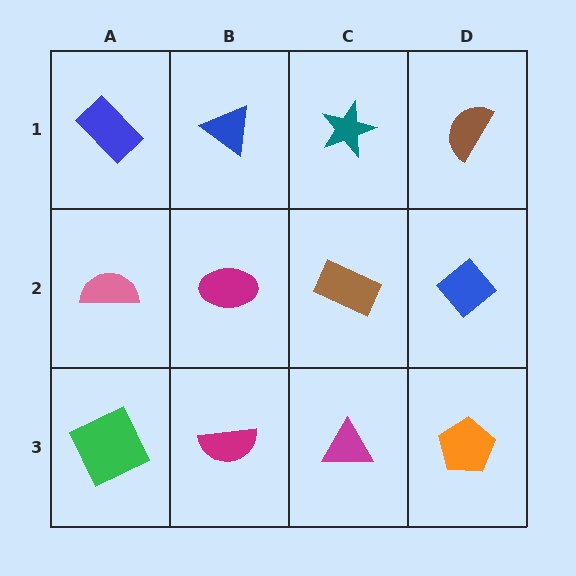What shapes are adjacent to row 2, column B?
A blue triangle (row 1, column B), a magenta semicircle (row 3, column B), a pink semicircle (row 2, column A), a brown rectangle (row 2, column C).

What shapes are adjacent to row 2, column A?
A blue rectangle (row 1, column A), a green square (row 3, column A), a magenta ellipse (row 2, column B).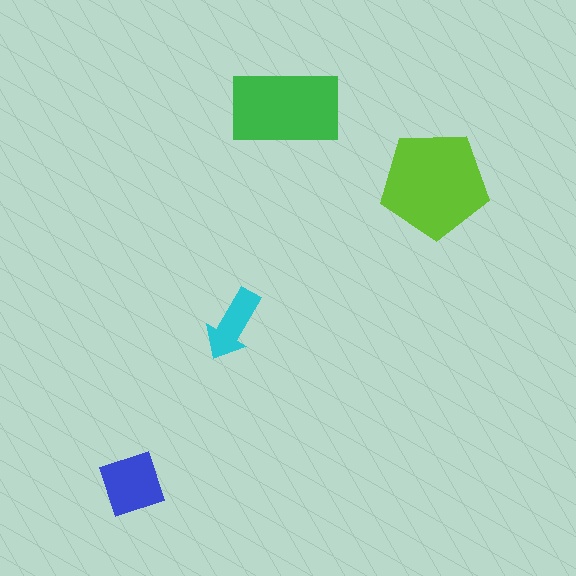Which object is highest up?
The green rectangle is topmost.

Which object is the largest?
The lime pentagon.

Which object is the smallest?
The cyan arrow.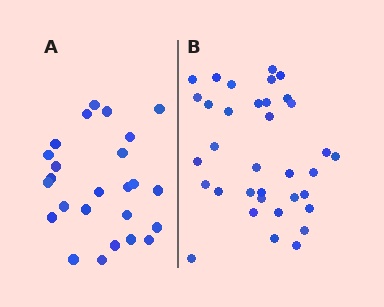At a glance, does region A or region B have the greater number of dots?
Region B (the right region) has more dots.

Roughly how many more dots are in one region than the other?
Region B has roughly 10 or so more dots than region A.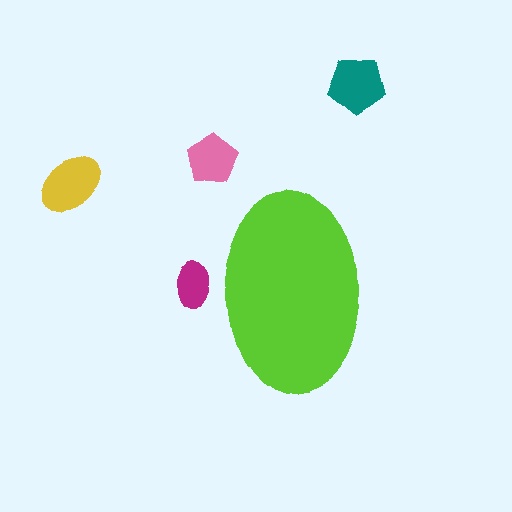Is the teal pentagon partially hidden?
No, the teal pentagon is fully visible.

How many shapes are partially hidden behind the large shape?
1 shape is partially hidden.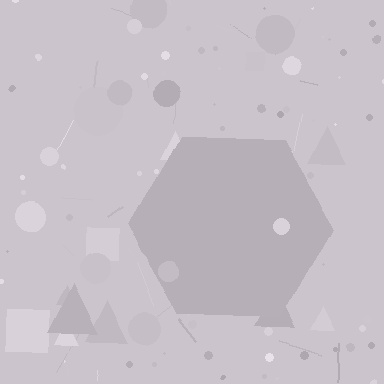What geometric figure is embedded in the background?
A hexagon is embedded in the background.